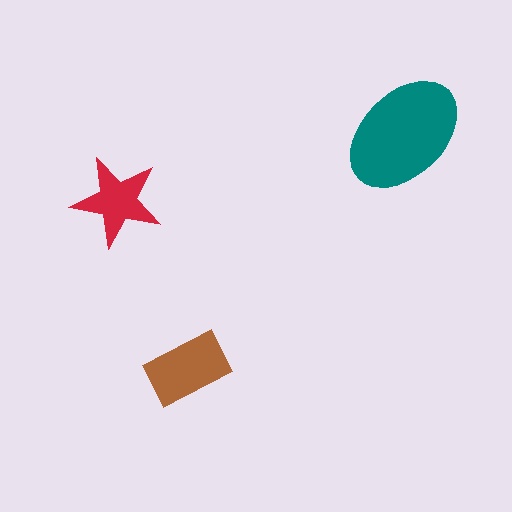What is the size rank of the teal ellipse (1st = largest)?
1st.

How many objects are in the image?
There are 3 objects in the image.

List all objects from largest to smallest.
The teal ellipse, the brown rectangle, the red star.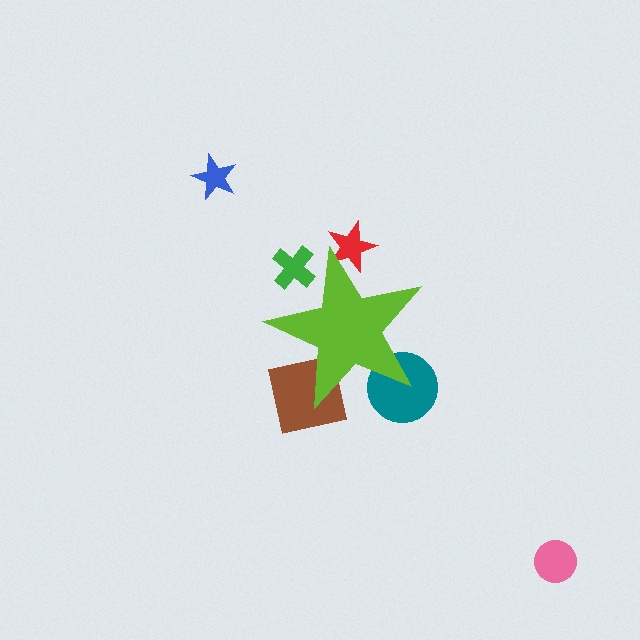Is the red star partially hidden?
Yes, the red star is partially hidden behind the lime star.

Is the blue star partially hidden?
No, the blue star is fully visible.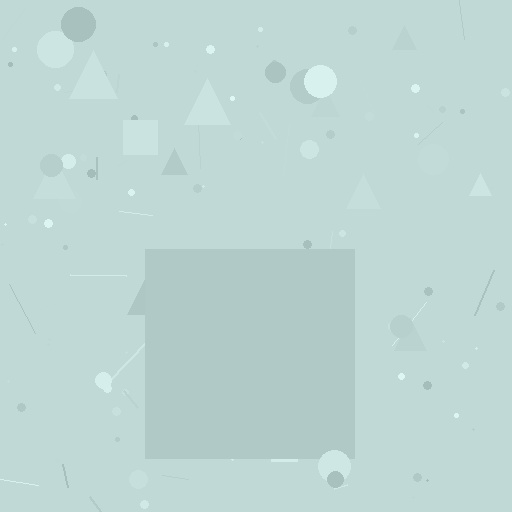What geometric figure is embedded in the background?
A square is embedded in the background.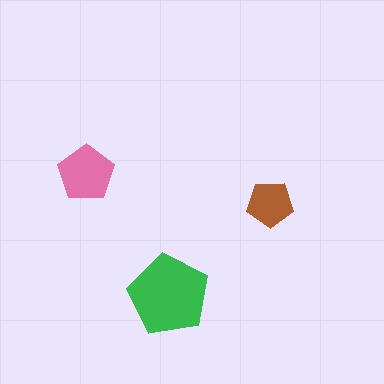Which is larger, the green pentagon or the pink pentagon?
The green one.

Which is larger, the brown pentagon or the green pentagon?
The green one.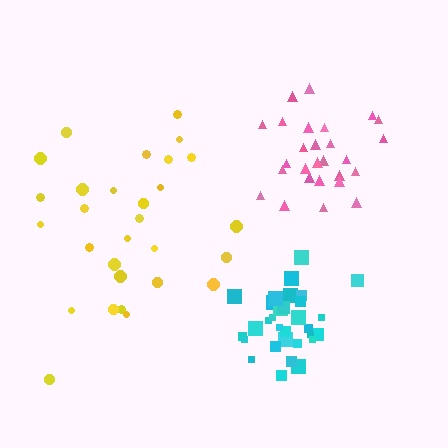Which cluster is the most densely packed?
Cyan.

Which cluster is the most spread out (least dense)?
Yellow.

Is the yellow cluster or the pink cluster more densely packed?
Pink.